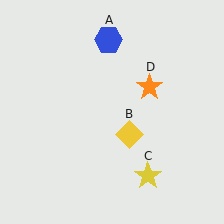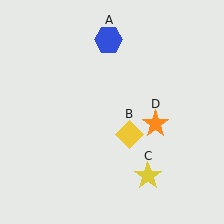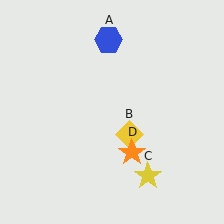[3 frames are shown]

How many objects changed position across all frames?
1 object changed position: orange star (object D).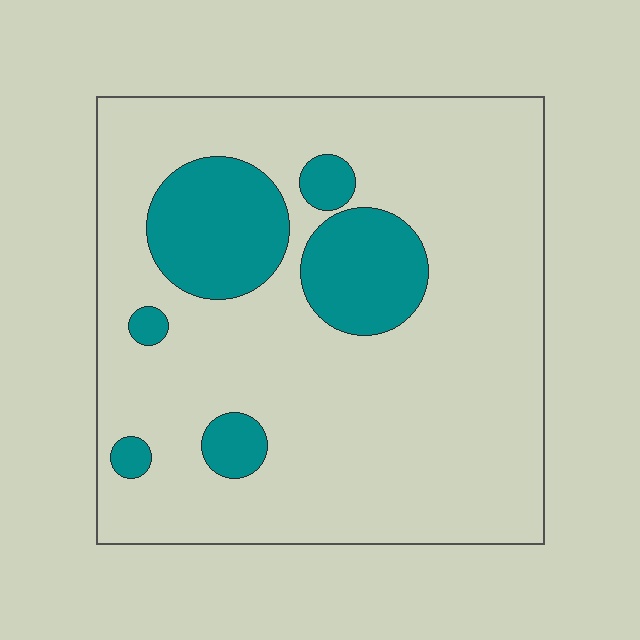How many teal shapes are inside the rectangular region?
6.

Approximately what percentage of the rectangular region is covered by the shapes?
Approximately 20%.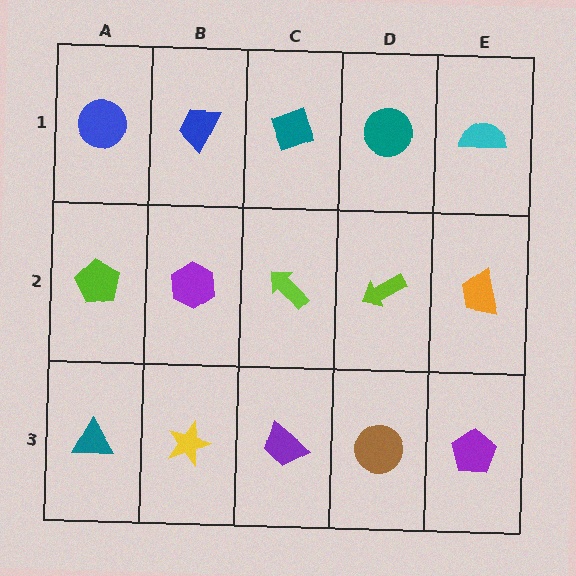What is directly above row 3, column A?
A lime pentagon.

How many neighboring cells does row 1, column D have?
3.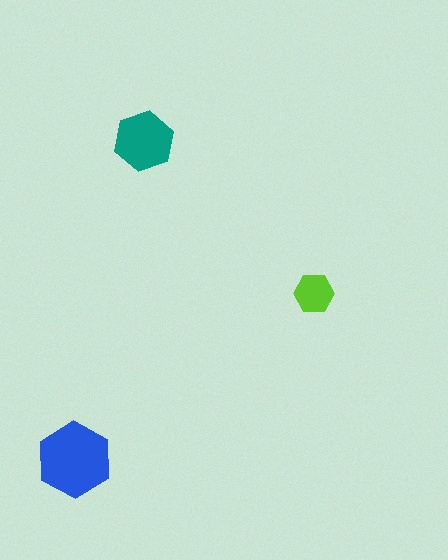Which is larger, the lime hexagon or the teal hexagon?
The teal one.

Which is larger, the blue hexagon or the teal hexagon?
The blue one.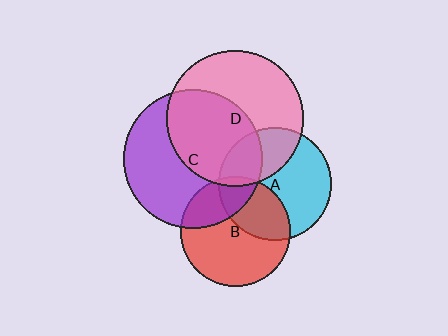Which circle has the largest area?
Circle C (purple).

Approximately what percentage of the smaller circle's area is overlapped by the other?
Approximately 25%.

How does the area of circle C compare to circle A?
Approximately 1.5 times.